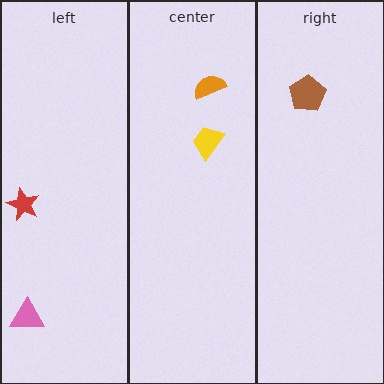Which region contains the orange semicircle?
The center region.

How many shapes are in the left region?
2.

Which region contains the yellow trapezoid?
The center region.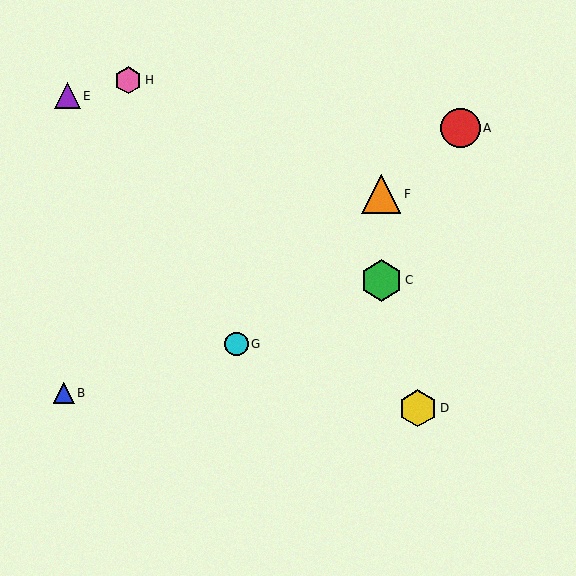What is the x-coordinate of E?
Object E is at x≈67.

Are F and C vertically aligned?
Yes, both are at x≈381.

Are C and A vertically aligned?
No, C is at x≈381 and A is at x≈460.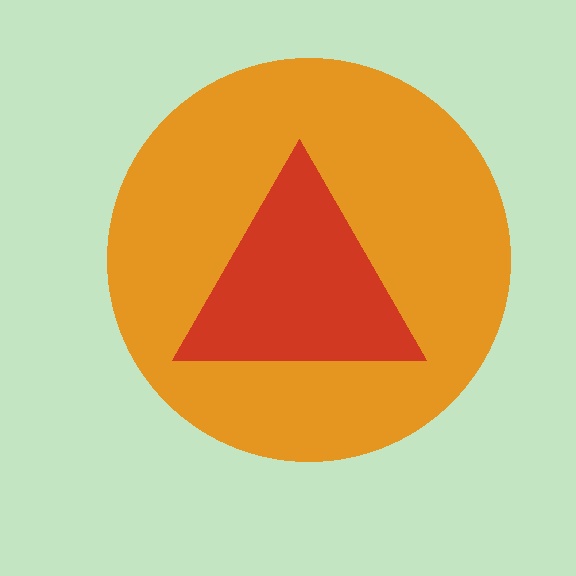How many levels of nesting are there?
2.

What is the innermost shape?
The red triangle.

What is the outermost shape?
The orange circle.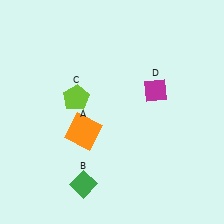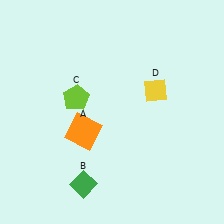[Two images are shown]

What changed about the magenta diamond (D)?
In Image 1, D is magenta. In Image 2, it changed to yellow.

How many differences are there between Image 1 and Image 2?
There is 1 difference between the two images.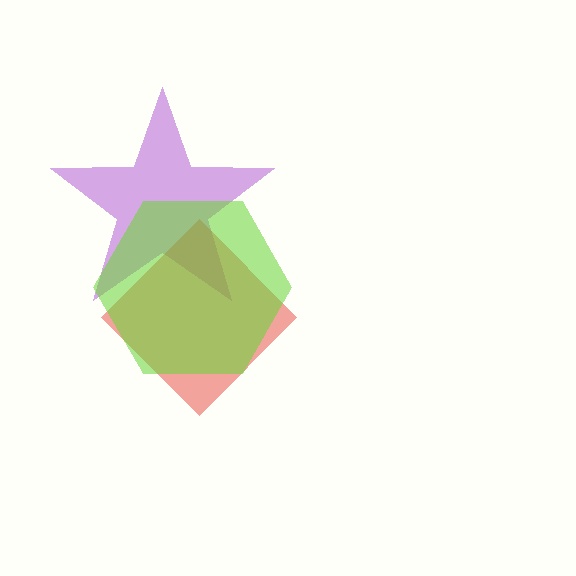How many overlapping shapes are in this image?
There are 3 overlapping shapes in the image.